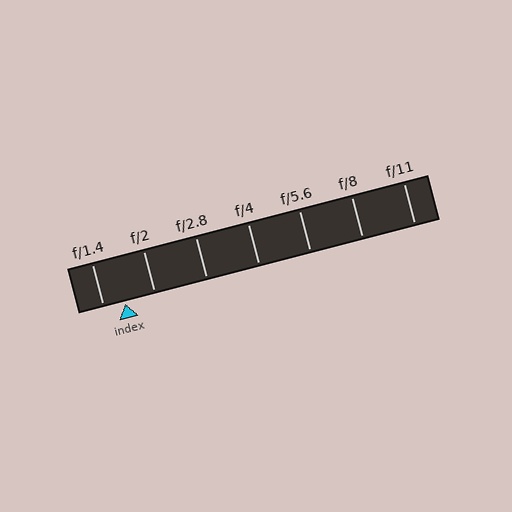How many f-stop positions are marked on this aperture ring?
There are 7 f-stop positions marked.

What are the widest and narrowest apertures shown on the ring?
The widest aperture shown is f/1.4 and the narrowest is f/11.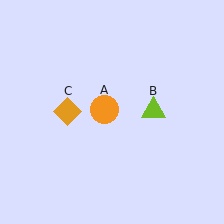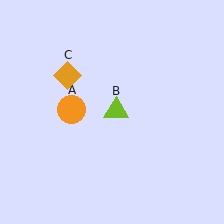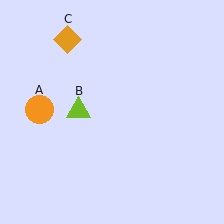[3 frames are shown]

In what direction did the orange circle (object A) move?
The orange circle (object A) moved left.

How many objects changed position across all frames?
3 objects changed position: orange circle (object A), lime triangle (object B), orange diamond (object C).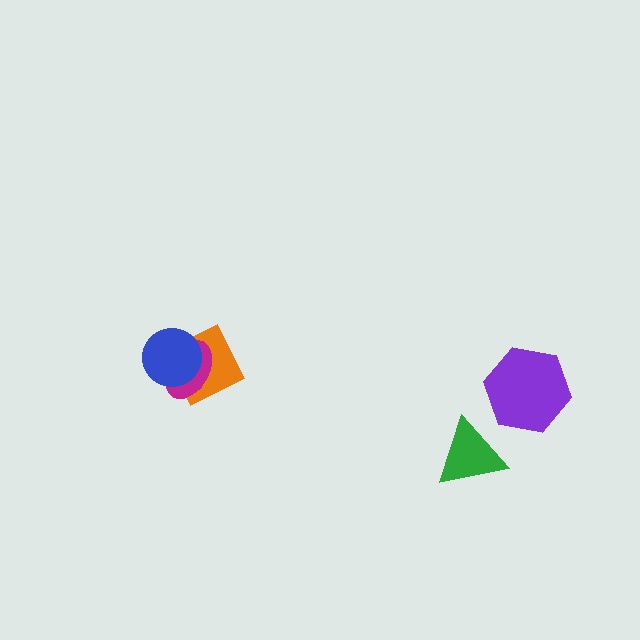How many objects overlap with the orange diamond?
2 objects overlap with the orange diamond.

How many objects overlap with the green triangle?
0 objects overlap with the green triangle.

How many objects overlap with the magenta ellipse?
2 objects overlap with the magenta ellipse.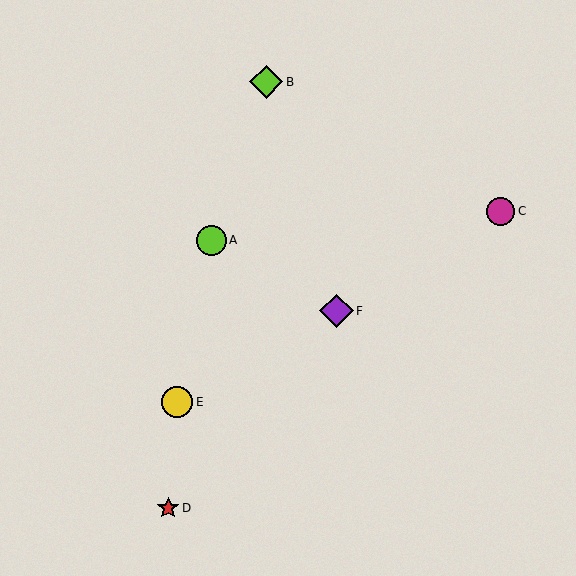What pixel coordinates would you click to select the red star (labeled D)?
Click at (168, 508) to select the red star D.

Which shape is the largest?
The purple diamond (labeled F) is the largest.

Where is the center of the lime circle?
The center of the lime circle is at (211, 240).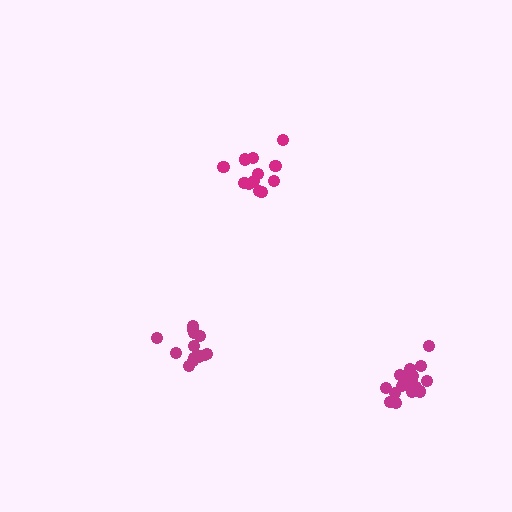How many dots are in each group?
Group 1: 18 dots, Group 2: 13 dots, Group 3: 14 dots (45 total).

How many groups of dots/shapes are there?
There are 3 groups.